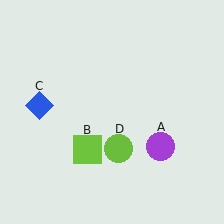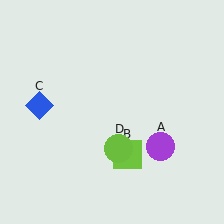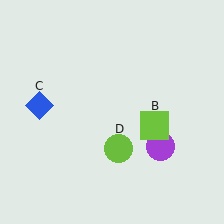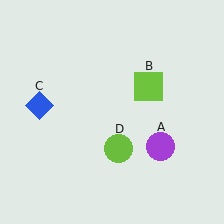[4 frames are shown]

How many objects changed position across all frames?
1 object changed position: lime square (object B).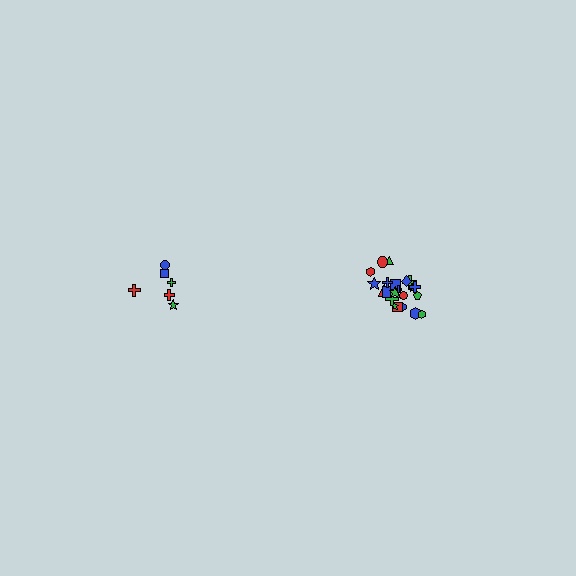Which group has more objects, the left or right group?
The right group.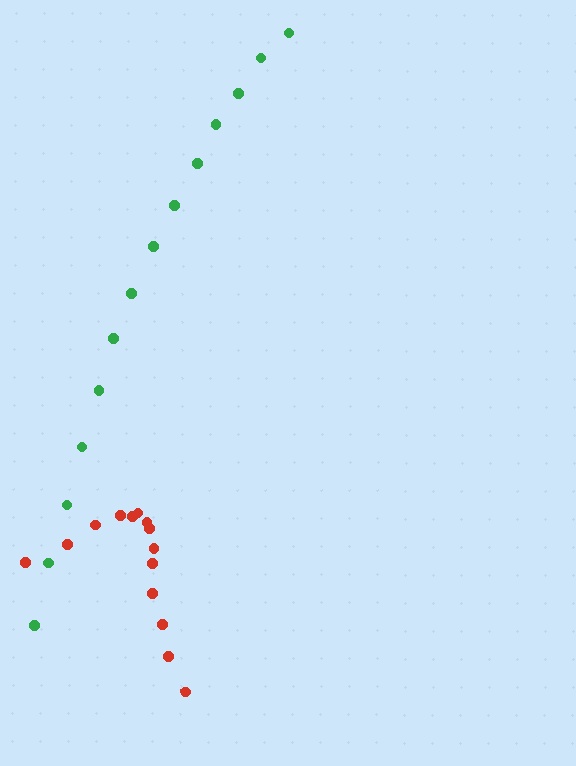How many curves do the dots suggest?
There are 2 distinct paths.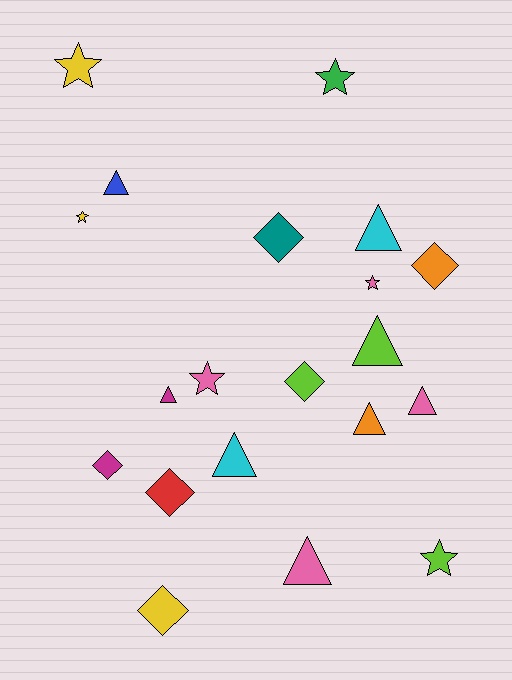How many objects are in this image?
There are 20 objects.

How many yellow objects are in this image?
There are 3 yellow objects.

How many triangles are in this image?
There are 8 triangles.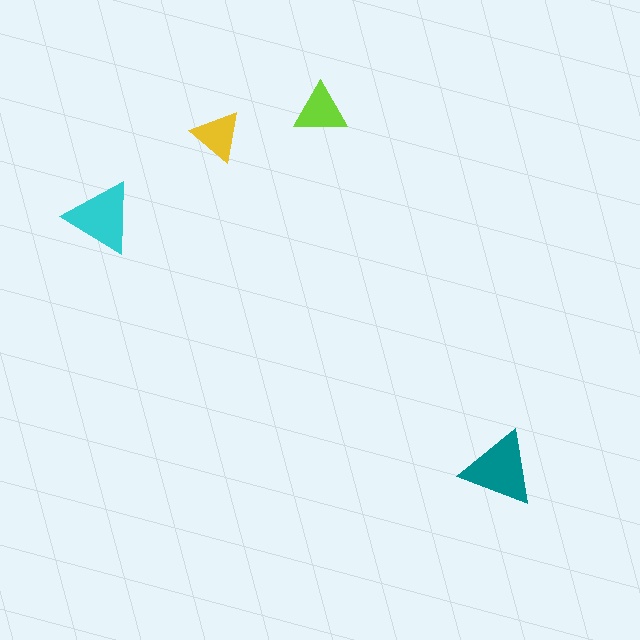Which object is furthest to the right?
The teal triangle is rightmost.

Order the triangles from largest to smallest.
the teal one, the cyan one, the lime one, the yellow one.